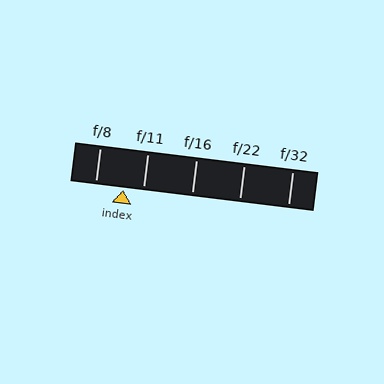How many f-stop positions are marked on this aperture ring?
There are 5 f-stop positions marked.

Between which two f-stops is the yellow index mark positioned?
The index mark is between f/8 and f/11.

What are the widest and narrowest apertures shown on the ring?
The widest aperture shown is f/8 and the narrowest is f/32.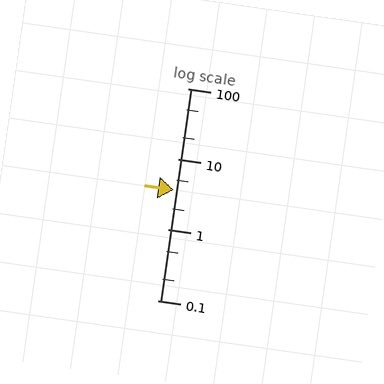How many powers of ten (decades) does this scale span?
The scale spans 3 decades, from 0.1 to 100.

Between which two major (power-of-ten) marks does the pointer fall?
The pointer is between 1 and 10.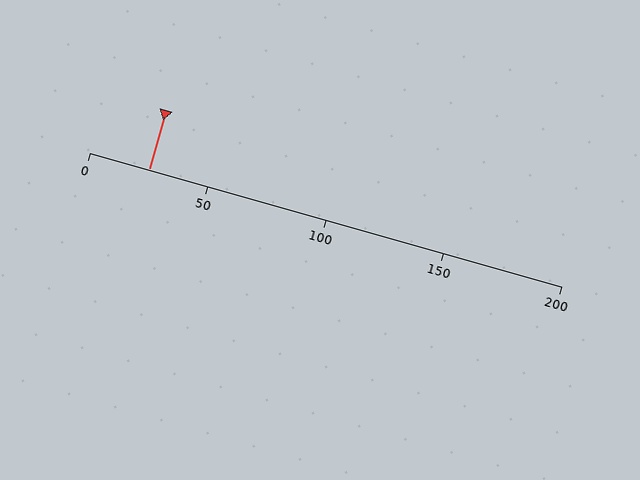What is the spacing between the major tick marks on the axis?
The major ticks are spaced 50 apart.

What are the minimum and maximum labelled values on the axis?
The axis runs from 0 to 200.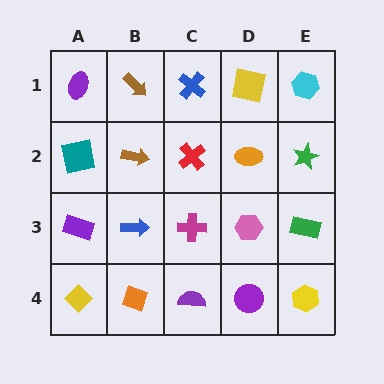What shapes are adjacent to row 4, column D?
A pink hexagon (row 3, column D), a purple semicircle (row 4, column C), a yellow hexagon (row 4, column E).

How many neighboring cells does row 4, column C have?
3.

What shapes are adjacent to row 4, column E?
A green rectangle (row 3, column E), a purple circle (row 4, column D).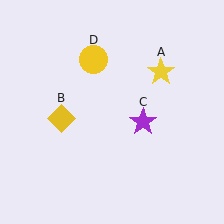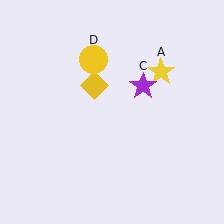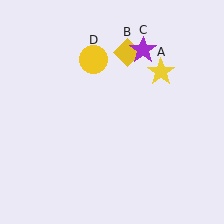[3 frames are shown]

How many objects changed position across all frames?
2 objects changed position: yellow diamond (object B), purple star (object C).